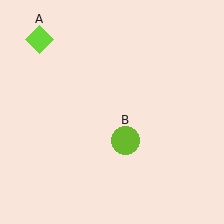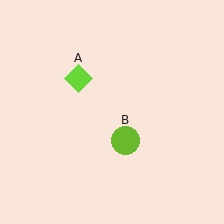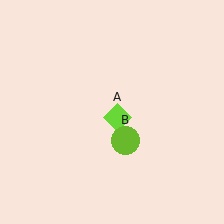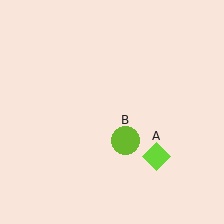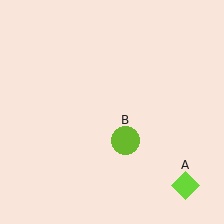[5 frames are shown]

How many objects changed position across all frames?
1 object changed position: lime diamond (object A).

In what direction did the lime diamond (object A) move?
The lime diamond (object A) moved down and to the right.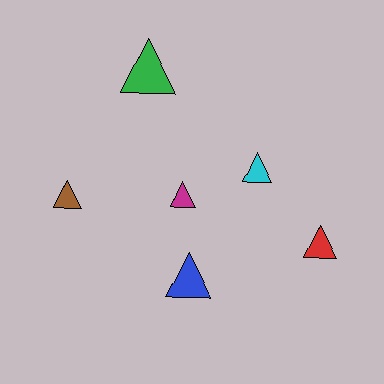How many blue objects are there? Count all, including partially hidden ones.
There is 1 blue object.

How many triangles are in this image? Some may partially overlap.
There are 6 triangles.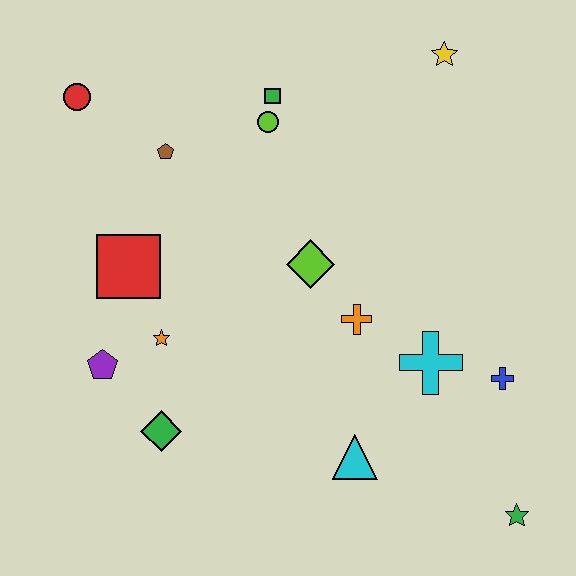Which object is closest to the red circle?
The brown pentagon is closest to the red circle.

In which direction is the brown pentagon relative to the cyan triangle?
The brown pentagon is above the cyan triangle.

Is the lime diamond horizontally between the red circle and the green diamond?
No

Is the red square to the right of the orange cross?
No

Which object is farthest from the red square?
The green star is farthest from the red square.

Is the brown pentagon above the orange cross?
Yes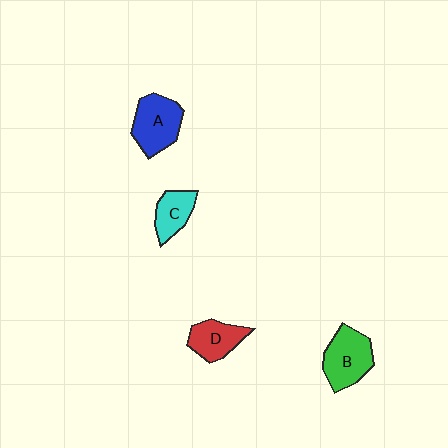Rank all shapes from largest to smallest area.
From largest to smallest: B (green), A (blue), D (red), C (cyan).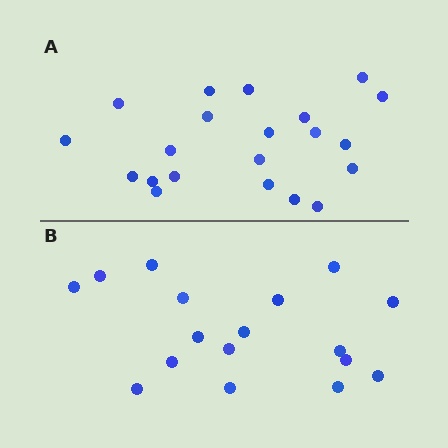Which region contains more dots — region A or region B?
Region A (the top region) has more dots.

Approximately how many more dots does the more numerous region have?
Region A has about 4 more dots than region B.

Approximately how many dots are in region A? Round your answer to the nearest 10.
About 20 dots. (The exact count is 21, which rounds to 20.)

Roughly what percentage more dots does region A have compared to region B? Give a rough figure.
About 25% more.